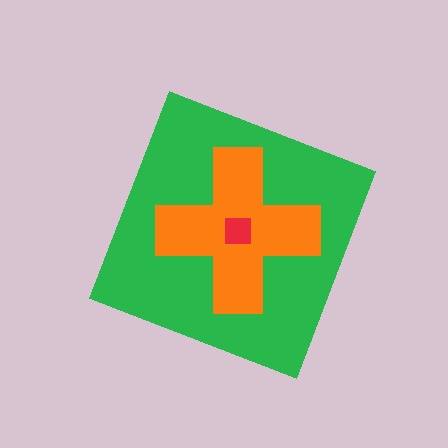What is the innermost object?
The red square.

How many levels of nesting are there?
3.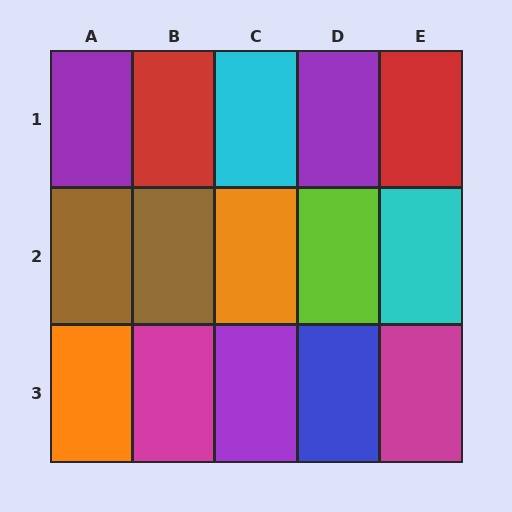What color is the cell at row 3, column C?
Purple.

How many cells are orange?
2 cells are orange.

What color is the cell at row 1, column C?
Cyan.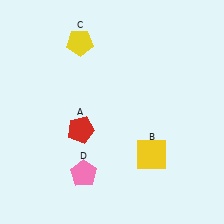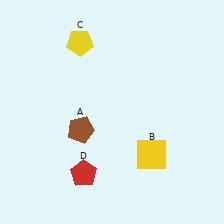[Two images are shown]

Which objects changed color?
A changed from red to brown. D changed from pink to red.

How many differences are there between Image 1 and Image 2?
There are 2 differences between the two images.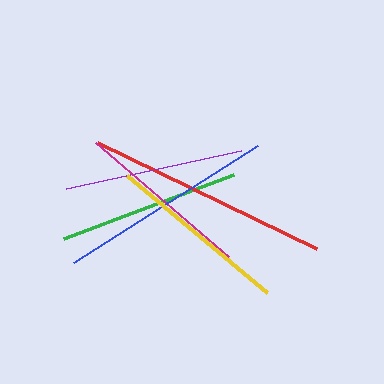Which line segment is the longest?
The red line is the longest at approximately 243 pixels.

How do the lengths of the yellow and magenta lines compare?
The yellow and magenta lines are approximately the same length.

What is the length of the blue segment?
The blue segment is approximately 218 pixels long.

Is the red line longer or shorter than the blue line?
The red line is longer than the blue line.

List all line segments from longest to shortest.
From longest to shortest: red, blue, yellow, green, purple, magenta.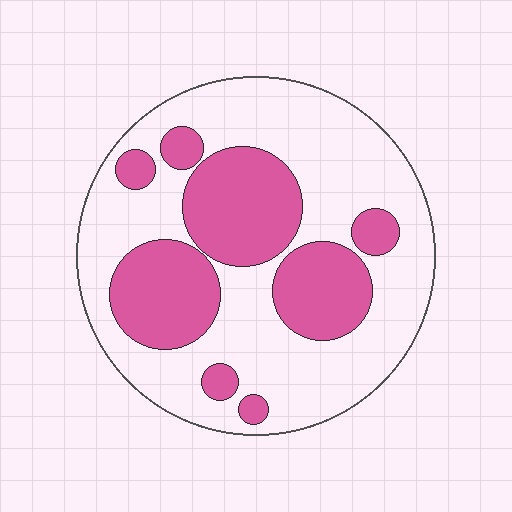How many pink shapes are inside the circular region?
8.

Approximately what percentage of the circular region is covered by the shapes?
Approximately 35%.